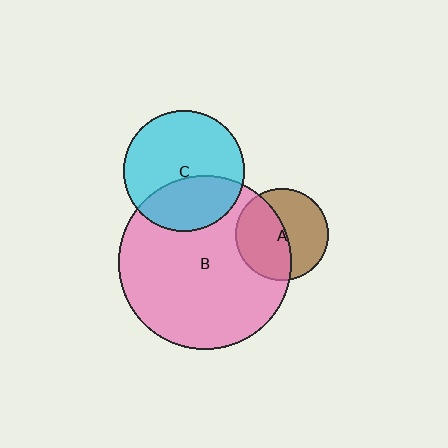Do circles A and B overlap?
Yes.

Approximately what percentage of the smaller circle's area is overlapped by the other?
Approximately 50%.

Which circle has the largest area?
Circle B (pink).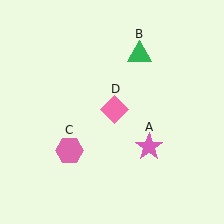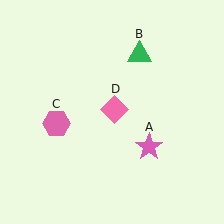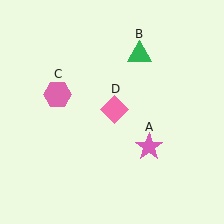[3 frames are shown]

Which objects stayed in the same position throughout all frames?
Pink star (object A) and green triangle (object B) and pink diamond (object D) remained stationary.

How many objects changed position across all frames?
1 object changed position: pink hexagon (object C).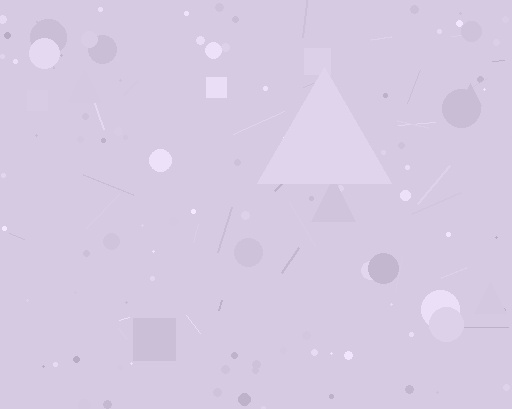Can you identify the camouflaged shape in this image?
The camouflaged shape is a triangle.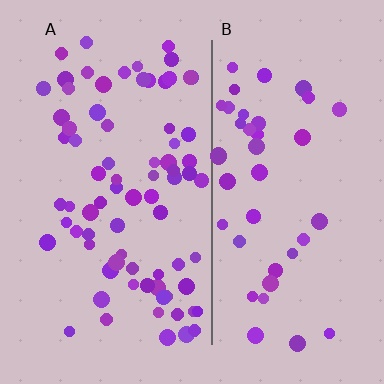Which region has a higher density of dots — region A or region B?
A (the left).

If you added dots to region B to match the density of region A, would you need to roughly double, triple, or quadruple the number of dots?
Approximately double.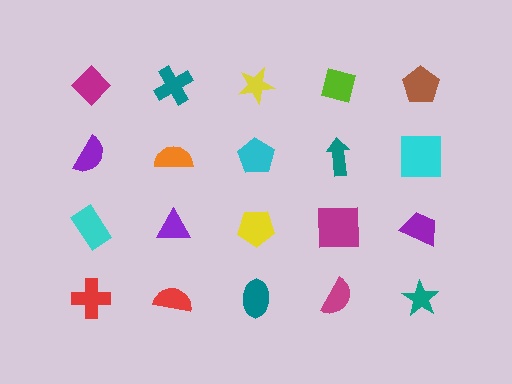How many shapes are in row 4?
5 shapes.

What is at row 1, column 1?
A magenta diamond.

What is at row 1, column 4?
A lime diamond.